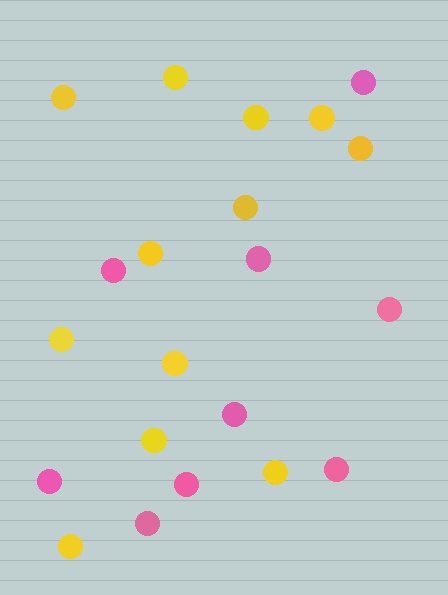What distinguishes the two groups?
There are 2 groups: one group of yellow circles (12) and one group of pink circles (9).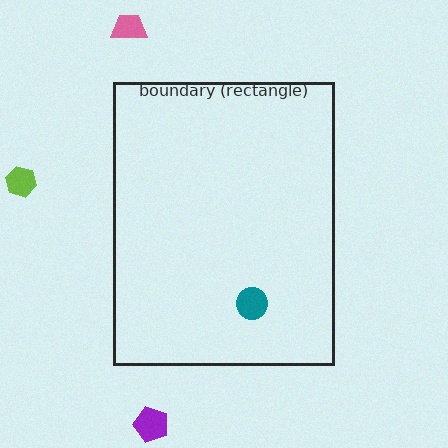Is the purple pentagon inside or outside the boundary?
Outside.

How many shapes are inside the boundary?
1 inside, 3 outside.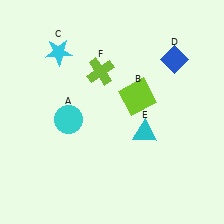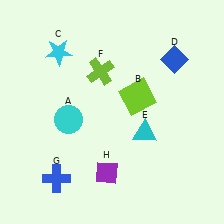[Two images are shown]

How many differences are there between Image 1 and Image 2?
There are 2 differences between the two images.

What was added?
A blue cross (G), a purple diamond (H) were added in Image 2.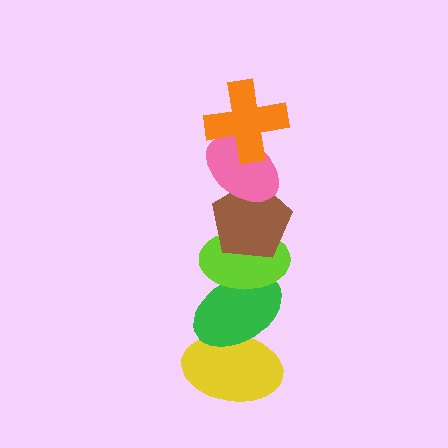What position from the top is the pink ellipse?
The pink ellipse is 2nd from the top.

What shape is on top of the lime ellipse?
The brown pentagon is on top of the lime ellipse.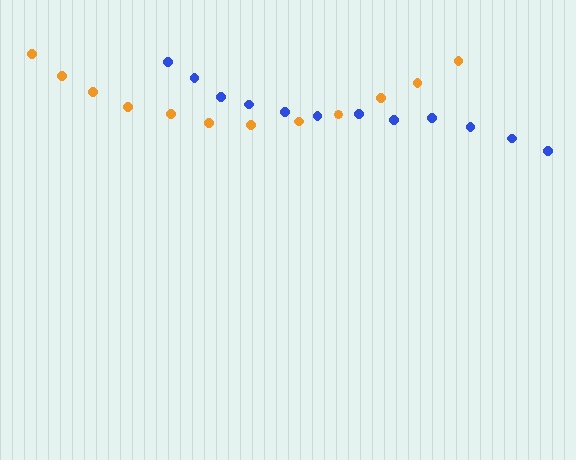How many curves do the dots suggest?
There are 2 distinct paths.